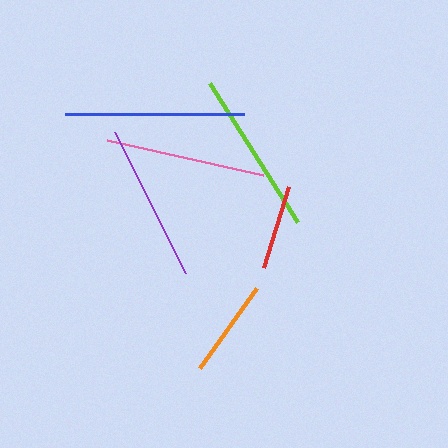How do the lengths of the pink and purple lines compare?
The pink and purple lines are approximately the same length.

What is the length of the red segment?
The red segment is approximately 84 pixels long.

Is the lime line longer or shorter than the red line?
The lime line is longer than the red line.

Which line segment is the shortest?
The red line is the shortest at approximately 84 pixels.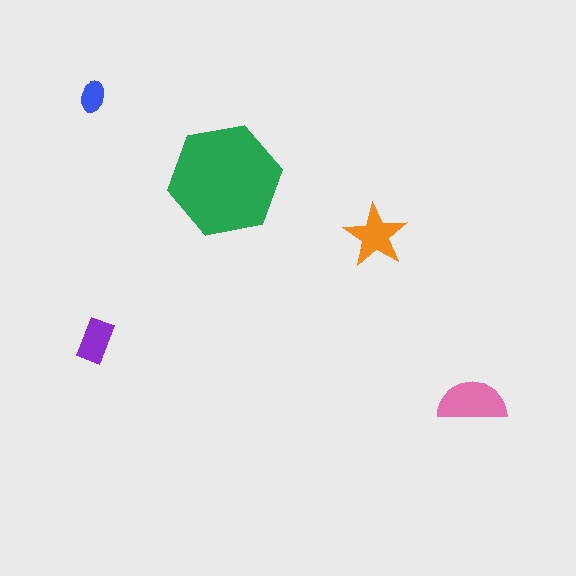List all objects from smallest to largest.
The blue ellipse, the purple rectangle, the orange star, the pink semicircle, the green hexagon.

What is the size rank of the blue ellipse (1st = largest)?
5th.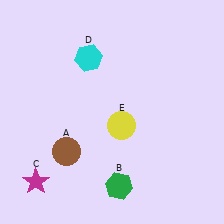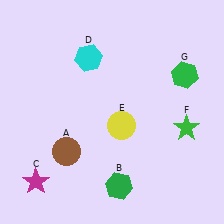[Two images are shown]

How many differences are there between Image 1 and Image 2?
There are 2 differences between the two images.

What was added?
A green star (F), a green hexagon (G) were added in Image 2.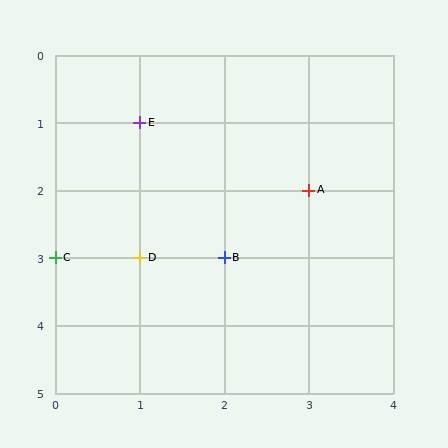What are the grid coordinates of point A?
Point A is at grid coordinates (3, 2).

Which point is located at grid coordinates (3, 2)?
Point A is at (3, 2).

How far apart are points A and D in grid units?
Points A and D are 2 columns and 1 row apart (about 2.2 grid units diagonally).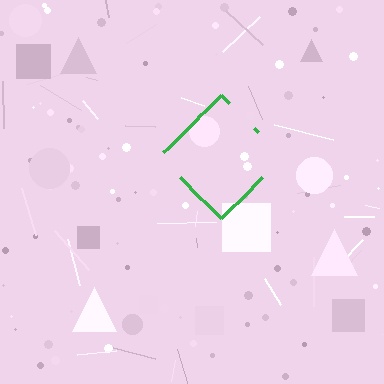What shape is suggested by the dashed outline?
The dashed outline suggests a diamond.